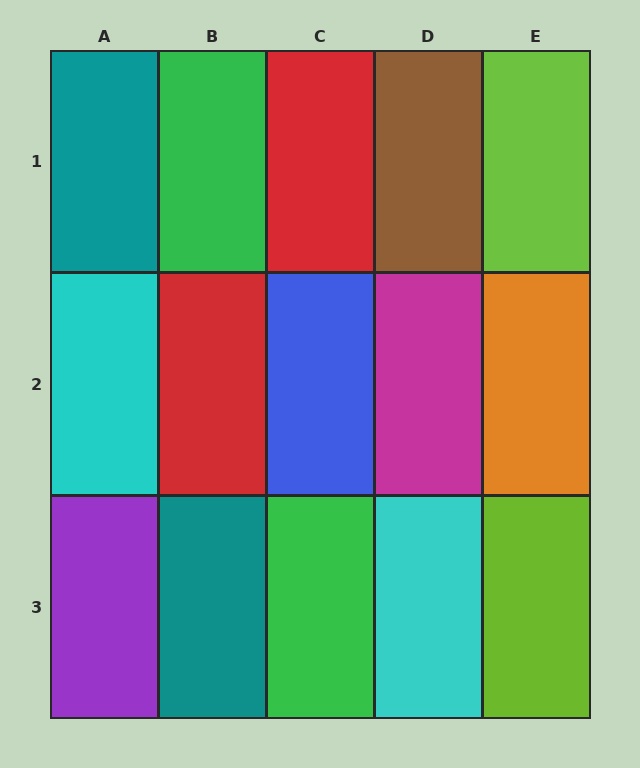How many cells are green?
2 cells are green.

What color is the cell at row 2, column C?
Blue.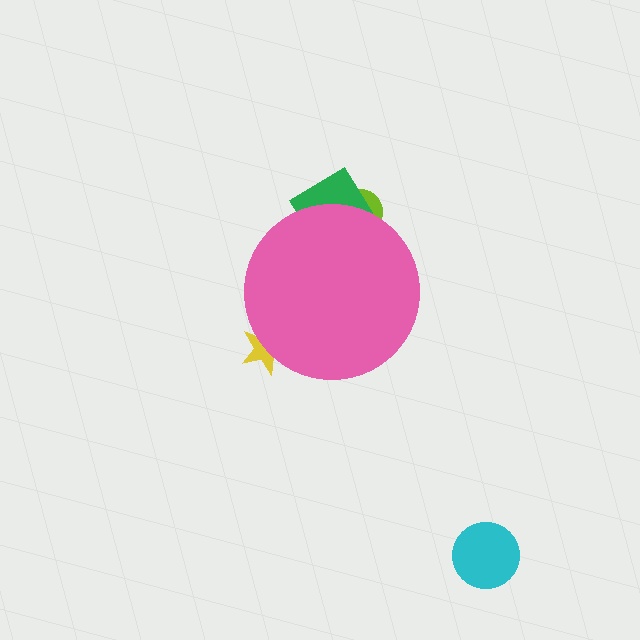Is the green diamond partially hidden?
Yes, the green diamond is partially hidden behind the pink circle.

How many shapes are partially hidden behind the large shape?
3 shapes are partially hidden.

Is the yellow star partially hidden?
Yes, the yellow star is partially hidden behind the pink circle.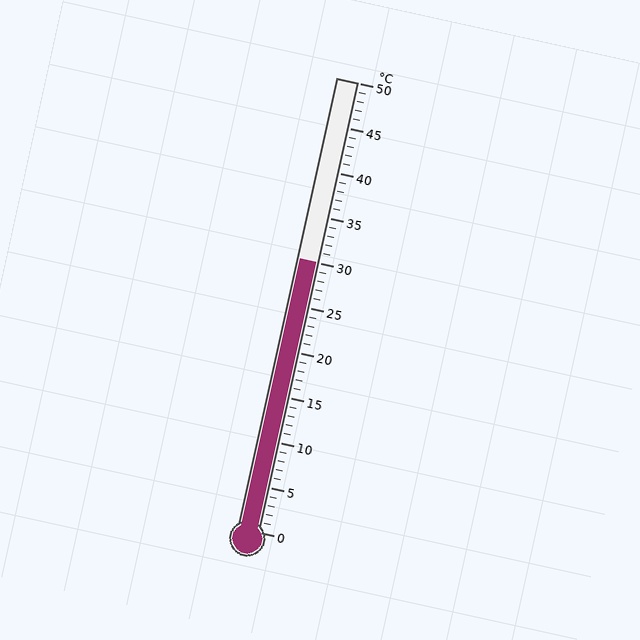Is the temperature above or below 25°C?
The temperature is above 25°C.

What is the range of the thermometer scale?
The thermometer scale ranges from 0°C to 50°C.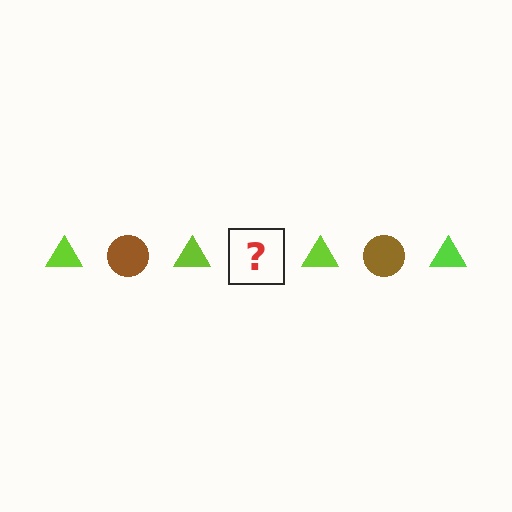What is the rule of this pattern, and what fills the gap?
The rule is that the pattern alternates between lime triangle and brown circle. The gap should be filled with a brown circle.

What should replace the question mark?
The question mark should be replaced with a brown circle.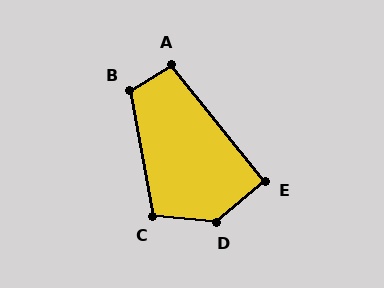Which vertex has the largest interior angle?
D, at approximately 134 degrees.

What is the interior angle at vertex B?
Approximately 112 degrees (obtuse).